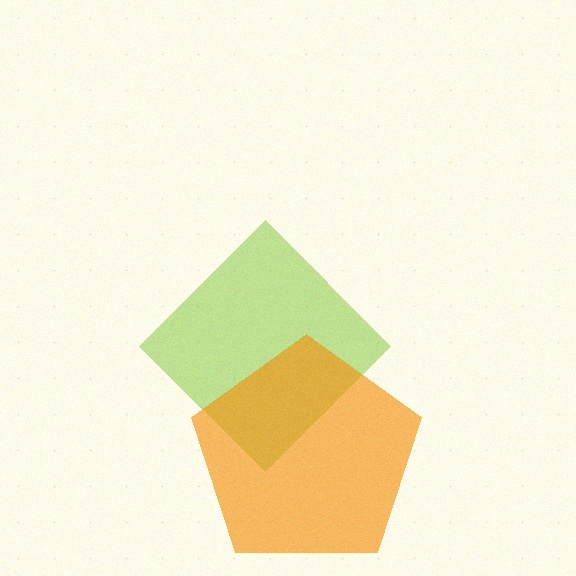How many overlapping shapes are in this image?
There are 2 overlapping shapes in the image.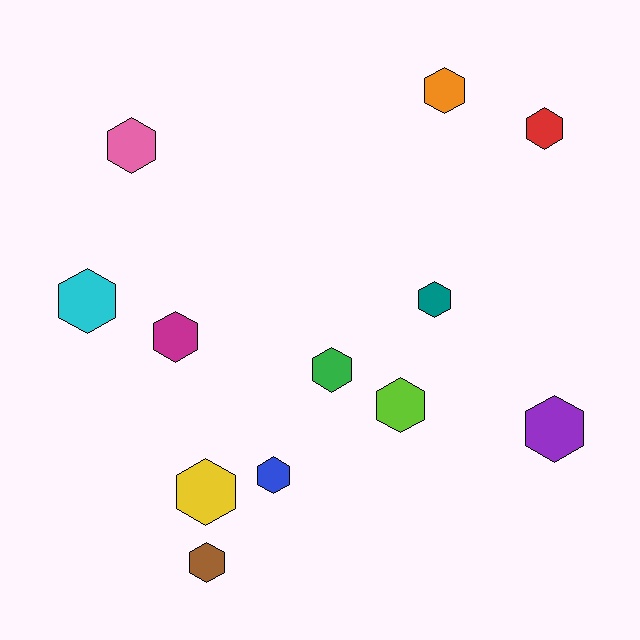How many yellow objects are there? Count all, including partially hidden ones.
There is 1 yellow object.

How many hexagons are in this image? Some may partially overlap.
There are 12 hexagons.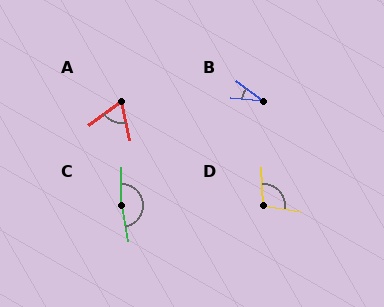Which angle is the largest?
C, at approximately 169 degrees.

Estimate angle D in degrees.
Approximately 102 degrees.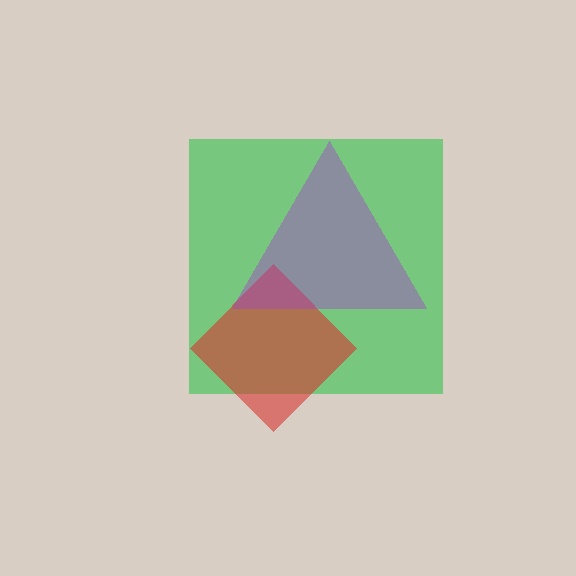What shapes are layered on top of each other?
The layered shapes are: a green square, a red diamond, a purple triangle.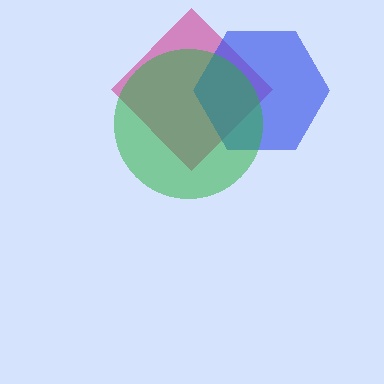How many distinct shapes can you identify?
There are 3 distinct shapes: a magenta diamond, a blue hexagon, a green circle.